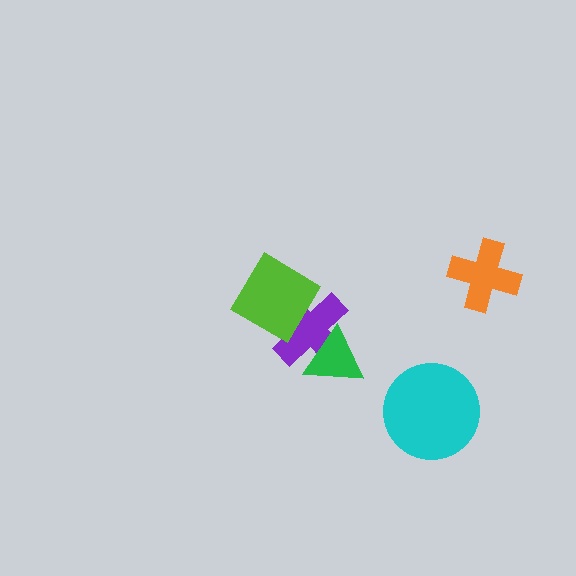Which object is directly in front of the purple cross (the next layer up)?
The lime diamond is directly in front of the purple cross.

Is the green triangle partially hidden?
No, no other shape covers it.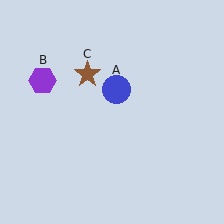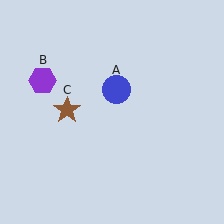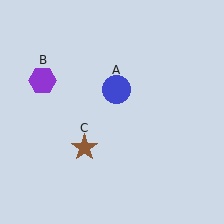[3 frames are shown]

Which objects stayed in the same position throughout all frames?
Blue circle (object A) and purple hexagon (object B) remained stationary.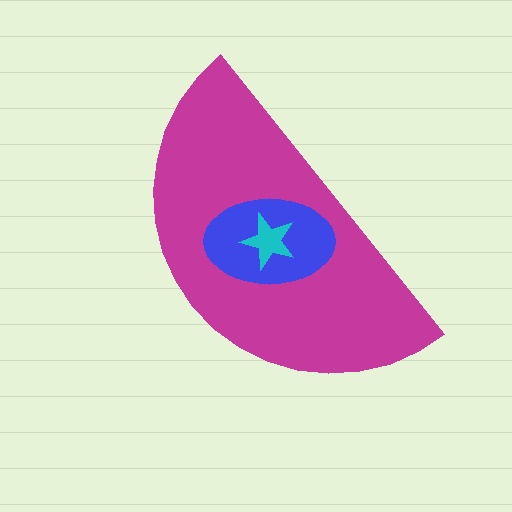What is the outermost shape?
The magenta semicircle.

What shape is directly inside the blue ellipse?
The cyan star.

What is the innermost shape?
The cyan star.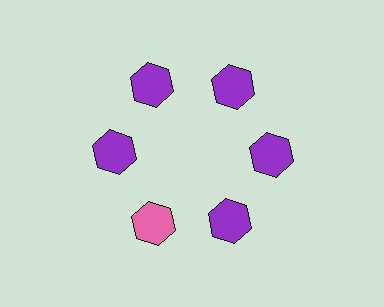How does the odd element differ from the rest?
It has a different color: pink instead of purple.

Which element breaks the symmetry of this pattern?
The pink hexagon at roughly the 7 o'clock position breaks the symmetry. All other shapes are purple hexagons.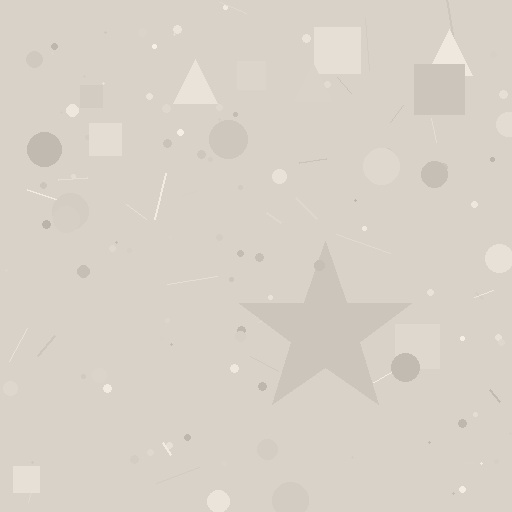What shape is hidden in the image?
A star is hidden in the image.